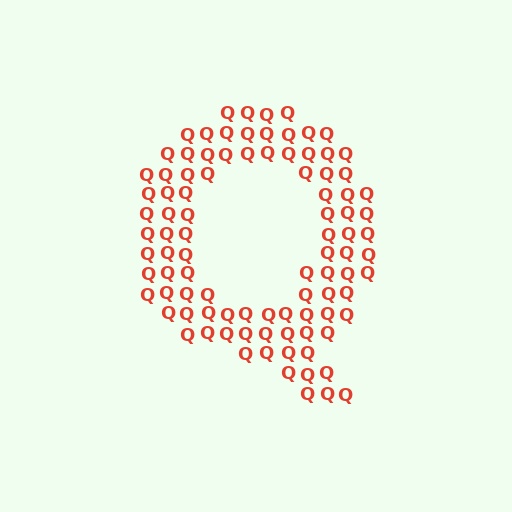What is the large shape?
The large shape is the letter Q.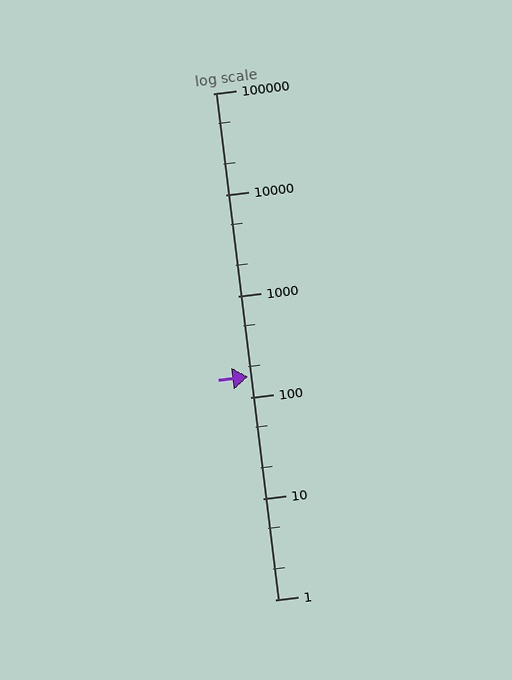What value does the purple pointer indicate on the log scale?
The pointer indicates approximately 160.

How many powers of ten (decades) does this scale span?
The scale spans 5 decades, from 1 to 100000.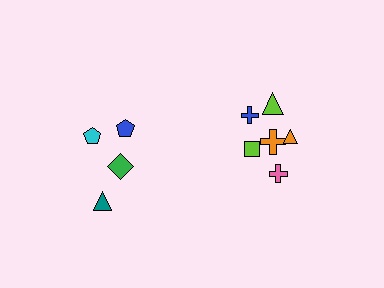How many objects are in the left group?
There are 4 objects.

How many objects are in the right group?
There are 6 objects.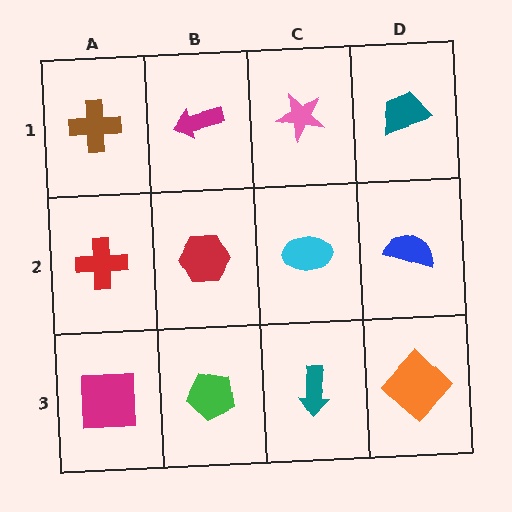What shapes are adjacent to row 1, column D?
A blue semicircle (row 2, column D), a pink star (row 1, column C).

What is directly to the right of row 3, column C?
An orange diamond.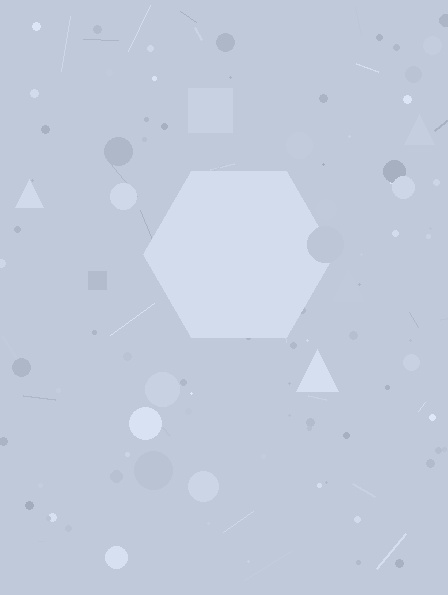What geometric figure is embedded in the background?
A hexagon is embedded in the background.